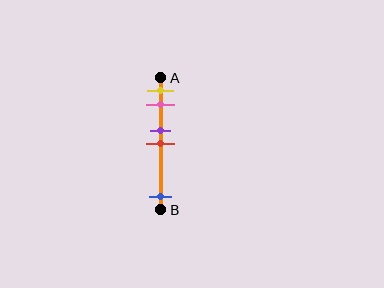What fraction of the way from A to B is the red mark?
The red mark is approximately 50% (0.5) of the way from A to B.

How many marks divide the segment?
There are 5 marks dividing the segment.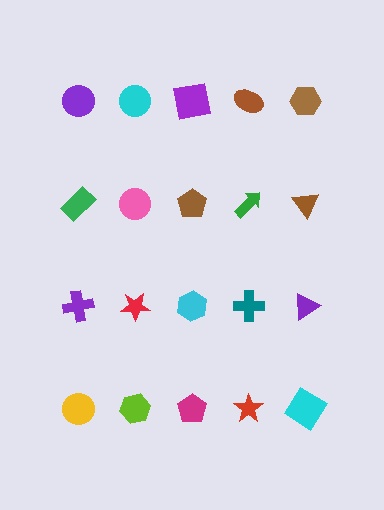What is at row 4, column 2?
A lime hexagon.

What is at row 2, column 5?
A brown triangle.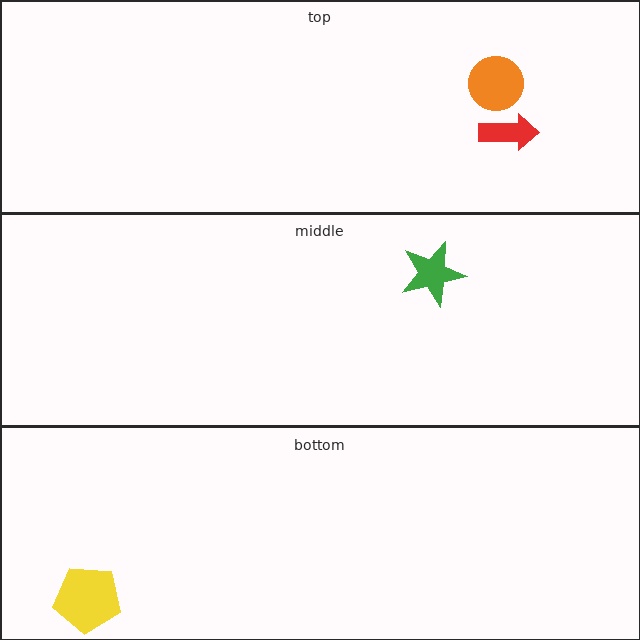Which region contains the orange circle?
The top region.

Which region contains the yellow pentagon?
The bottom region.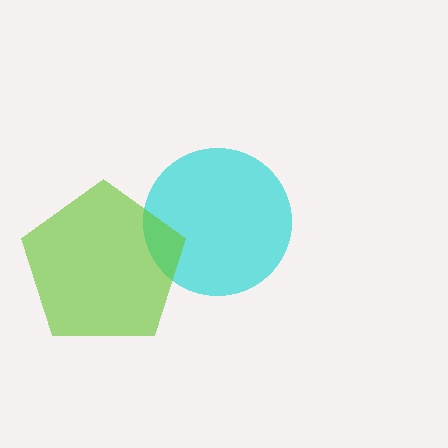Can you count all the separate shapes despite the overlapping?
Yes, there are 2 separate shapes.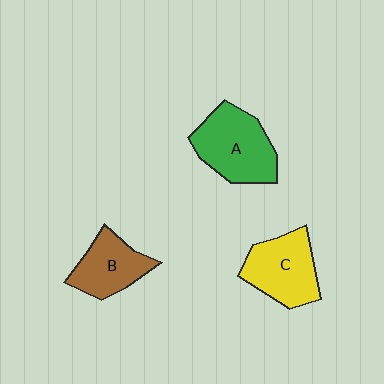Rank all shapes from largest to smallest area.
From largest to smallest: A (green), C (yellow), B (brown).